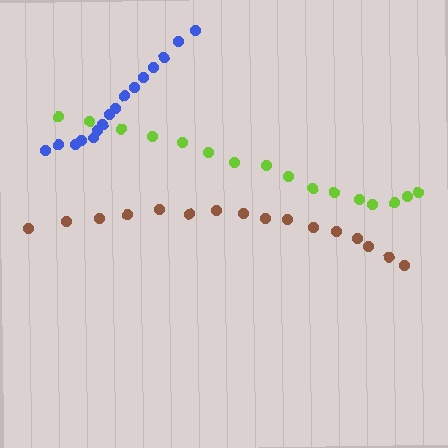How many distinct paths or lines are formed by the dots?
There are 3 distinct paths.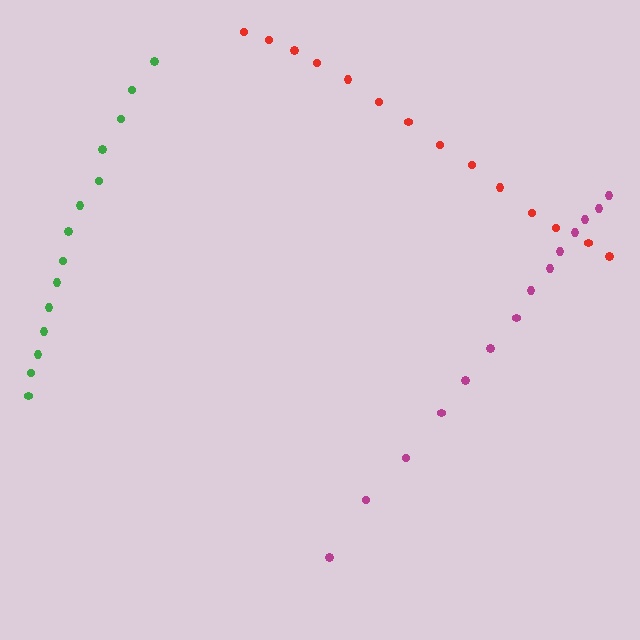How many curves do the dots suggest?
There are 3 distinct paths.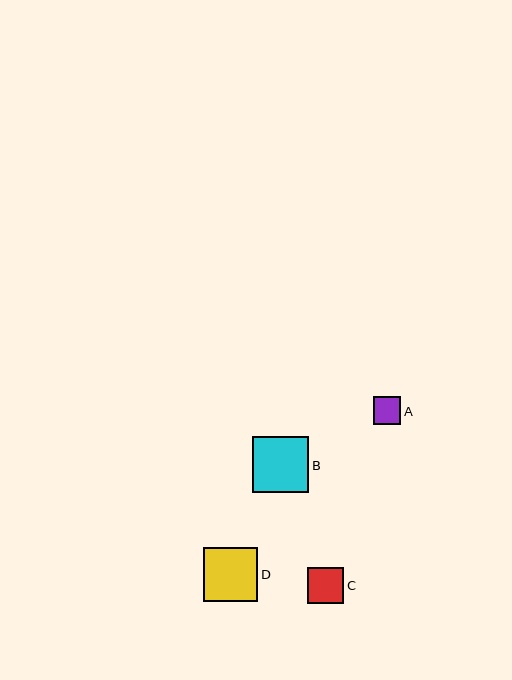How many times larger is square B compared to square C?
Square B is approximately 1.6 times the size of square C.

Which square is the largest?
Square B is the largest with a size of approximately 56 pixels.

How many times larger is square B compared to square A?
Square B is approximately 2.0 times the size of square A.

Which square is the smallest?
Square A is the smallest with a size of approximately 27 pixels.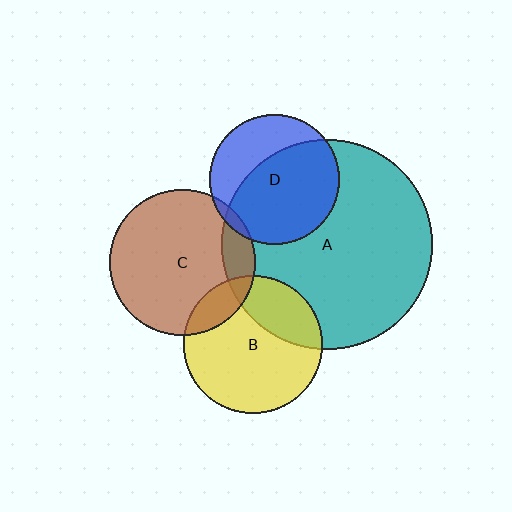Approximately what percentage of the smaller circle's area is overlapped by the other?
Approximately 25%.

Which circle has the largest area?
Circle A (teal).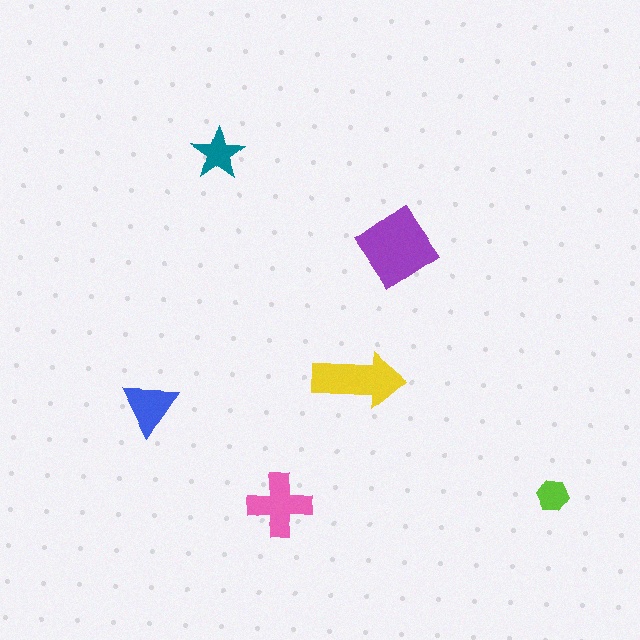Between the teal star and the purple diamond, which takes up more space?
The purple diamond.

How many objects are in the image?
There are 6 objects in the image.